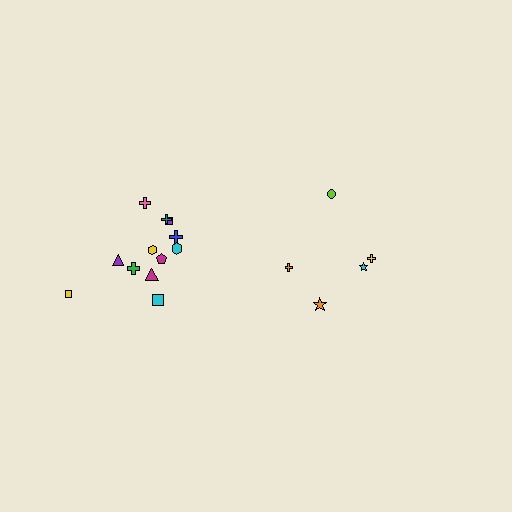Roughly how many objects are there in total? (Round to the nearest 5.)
Roughly 15 objects in total.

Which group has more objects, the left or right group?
The left group.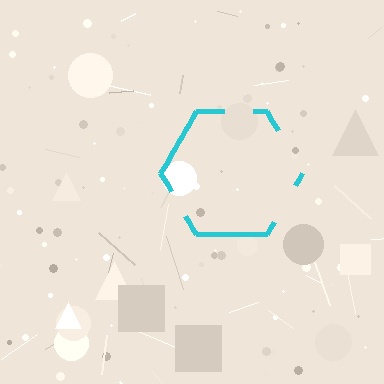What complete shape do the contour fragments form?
The contour fragments form a hexagon.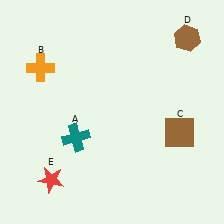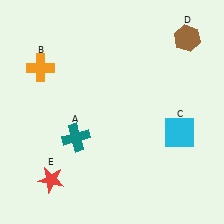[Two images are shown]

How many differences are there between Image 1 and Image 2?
There is 1 difference between the two images.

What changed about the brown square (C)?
In Image 1, C is brown. In Image 2, it changed to cyan.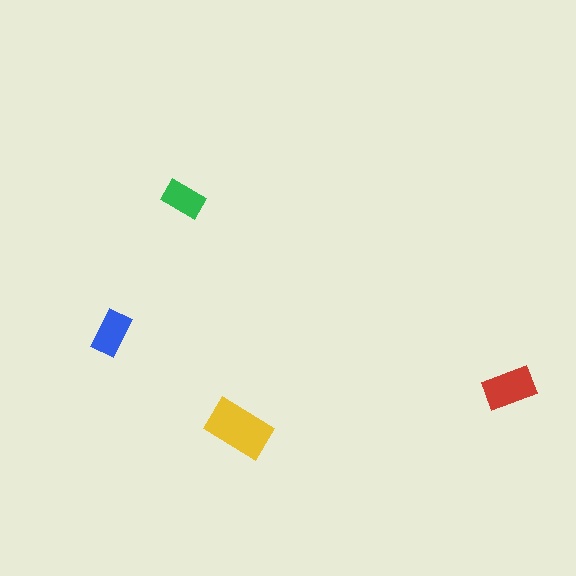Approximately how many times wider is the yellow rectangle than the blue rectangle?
About 1.5 times wider.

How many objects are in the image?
There are 4 objects in the image.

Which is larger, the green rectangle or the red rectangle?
The red one.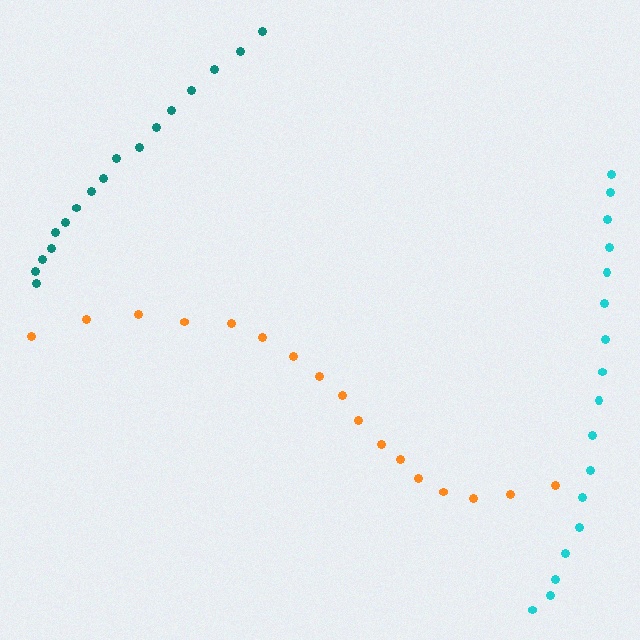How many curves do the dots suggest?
There are 3 distinct paths.